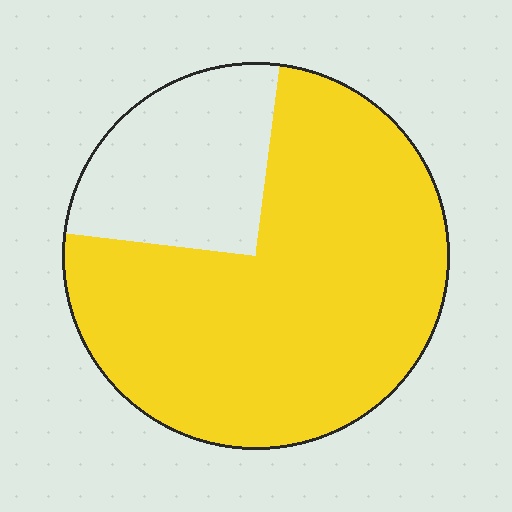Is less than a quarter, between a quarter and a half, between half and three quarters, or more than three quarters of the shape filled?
Between half and three quarters.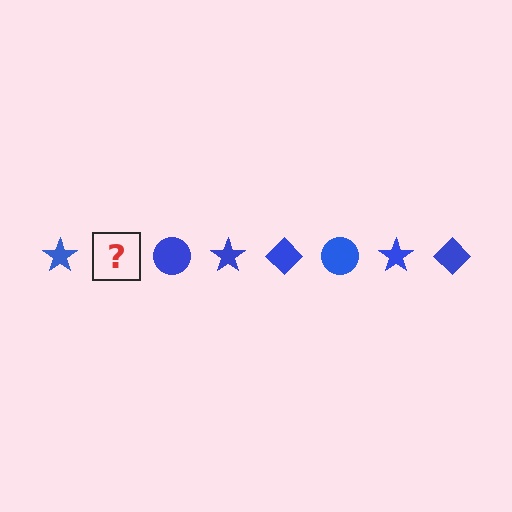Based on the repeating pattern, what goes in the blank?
The blank should be a blue diamond.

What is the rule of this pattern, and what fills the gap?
The rule is that the pattern cycles through star, diamond, circle shapes in blue. The gap should be filled with a blue diamond.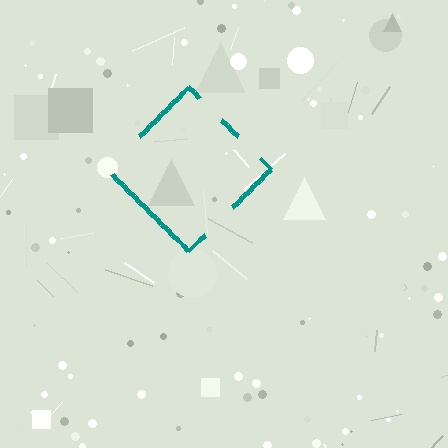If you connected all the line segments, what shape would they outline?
They would outline a diamond.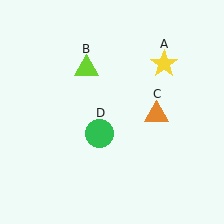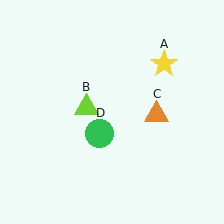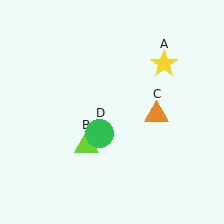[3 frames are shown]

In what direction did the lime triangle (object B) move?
The lime triangle (object B) moved down.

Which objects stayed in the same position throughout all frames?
Yellow star (object A) and orange triangle (object C) and green circle (object D) remained stationary.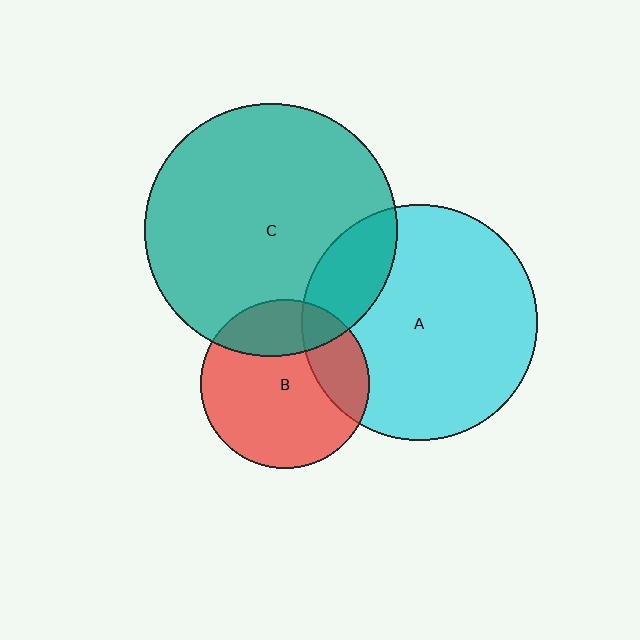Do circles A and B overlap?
Yes.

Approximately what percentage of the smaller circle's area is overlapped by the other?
Approximately 25%.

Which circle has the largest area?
Circle C (teal).